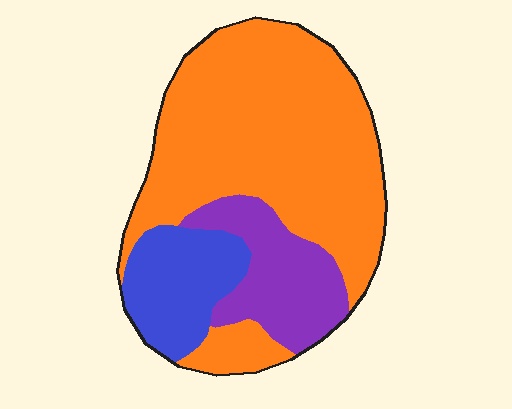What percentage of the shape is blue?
Blue covers roughly 15% of the shape.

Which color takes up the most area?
Orange, at roughly 65%.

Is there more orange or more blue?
Orange.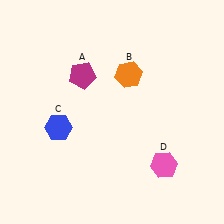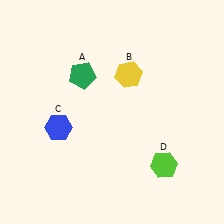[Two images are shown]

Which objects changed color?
A changed from magenta to green. B changed from orange to yellow. D changed from pink to lime.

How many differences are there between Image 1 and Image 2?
There are 3 differences between the two images.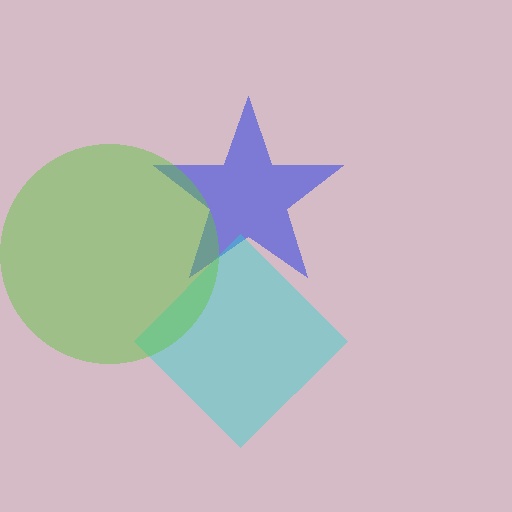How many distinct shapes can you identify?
There are 3 distinct shapes: a blue star, a cyan diamond, a lime circle.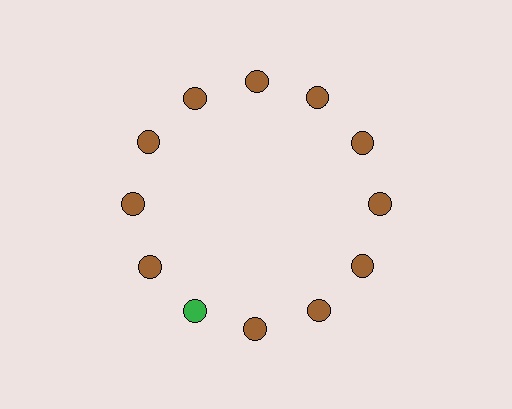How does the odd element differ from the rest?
It has a different color: green instead of brown.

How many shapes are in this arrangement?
There are 12 shapes arranged in a ring pattern.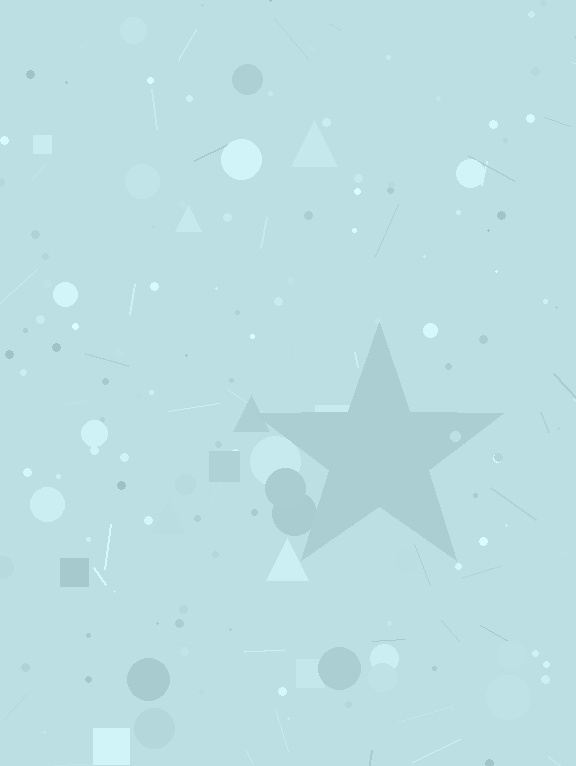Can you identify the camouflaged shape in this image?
The camouflaged shape is a star.